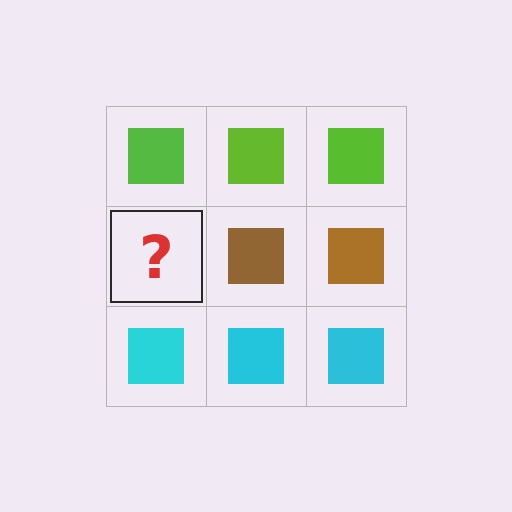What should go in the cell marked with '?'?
The missing cell should contain a brown square.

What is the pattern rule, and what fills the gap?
The rule is that each row has a consistent color. The gap should be filled with a brown square.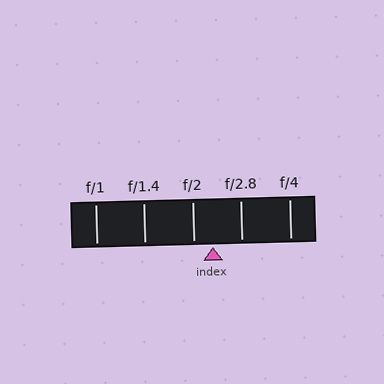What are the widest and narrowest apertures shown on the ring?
The widest aperture shown is f/1 and the narrowest is f/4.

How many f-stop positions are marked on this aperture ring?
There are 5 f-stop positions marked.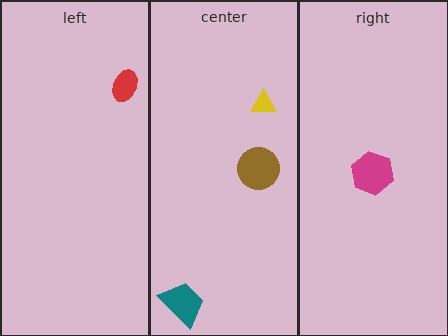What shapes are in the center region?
The yellow triangle, the teal trapezoid, the brown circle.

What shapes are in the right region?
The magenta hexagon.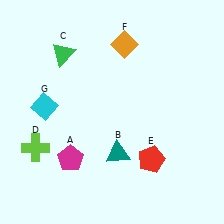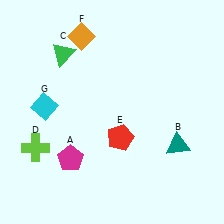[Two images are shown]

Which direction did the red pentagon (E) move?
The red pentagon (E) moved left.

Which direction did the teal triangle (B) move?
The teal triangle (B) moved right.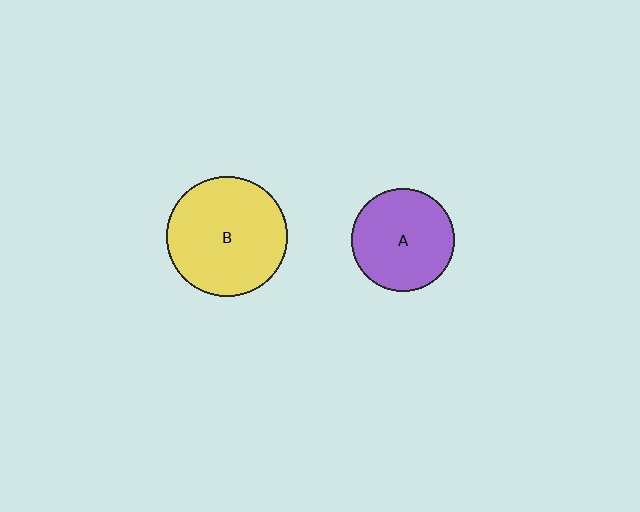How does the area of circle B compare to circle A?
Approximately 1.4 times.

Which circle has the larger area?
Circle B (yellow).